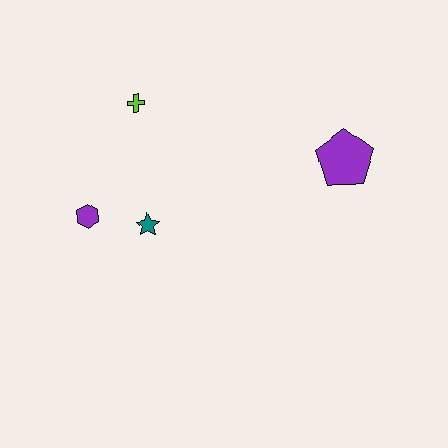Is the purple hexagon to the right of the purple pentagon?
No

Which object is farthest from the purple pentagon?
The purple hexagon is farthest from the purple pentagon.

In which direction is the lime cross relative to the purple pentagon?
The lime cross is to the left of the purple pentagon.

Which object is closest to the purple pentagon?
The teal star is closest to the purple pentagon.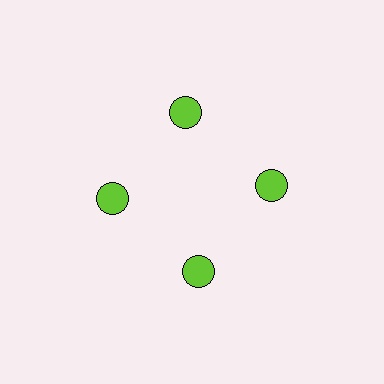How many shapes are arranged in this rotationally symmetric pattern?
There are 4 shapes, arranged in 4 groups of 1.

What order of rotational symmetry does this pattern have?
This pattern has 4-fold rotational symmetry.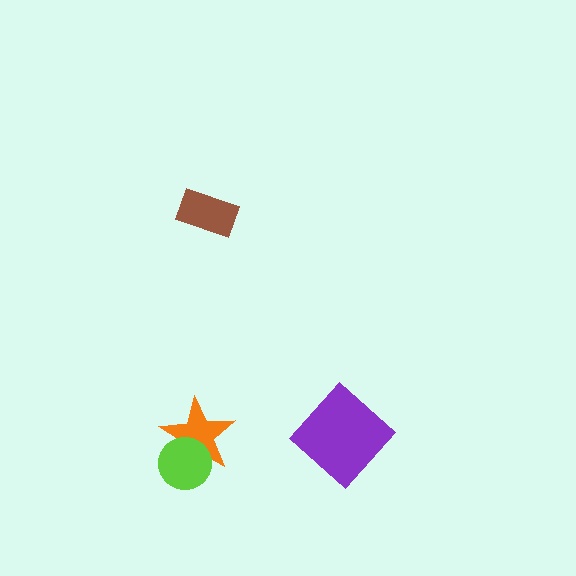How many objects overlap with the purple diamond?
0 objects overlap with the purple diamond.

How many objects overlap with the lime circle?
1 object overlaps with the lime circle.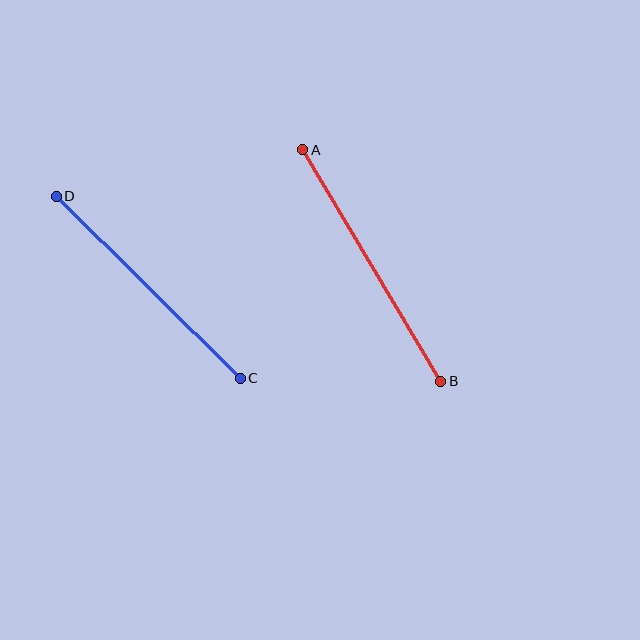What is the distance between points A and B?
The distance is approximately 270 pixels.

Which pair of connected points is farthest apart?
Points A and B are farthest apart.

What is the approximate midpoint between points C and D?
The midpoint is at approximately (148, 287) pixels.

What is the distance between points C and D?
The distance is approximately 259 pixels.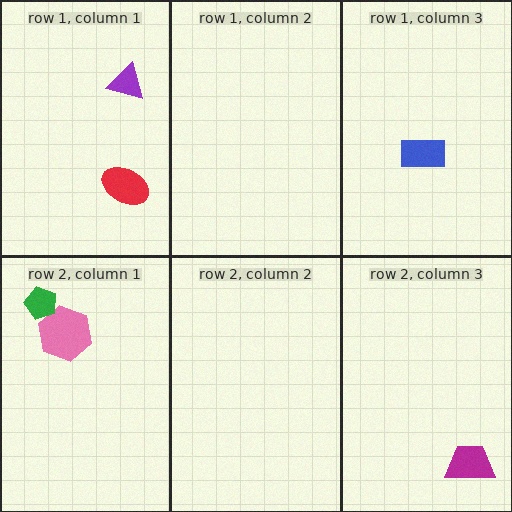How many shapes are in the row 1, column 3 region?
1.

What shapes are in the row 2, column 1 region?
The pink hexagon, the green pentagon.